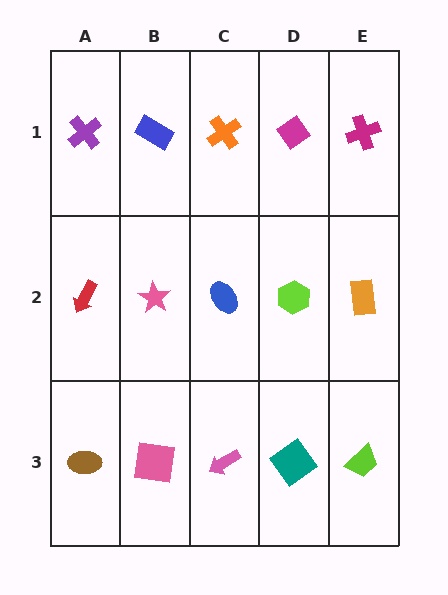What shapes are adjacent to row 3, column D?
A lime hexagon (row 2, column D), a pink arrow (row 3, column C), a lime trapezoid (row 3, column E).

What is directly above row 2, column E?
A magenta cross.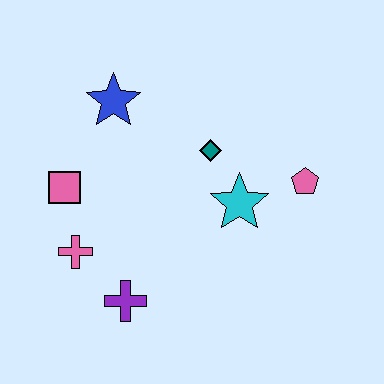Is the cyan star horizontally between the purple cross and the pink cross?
No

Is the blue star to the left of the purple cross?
Yes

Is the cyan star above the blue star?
No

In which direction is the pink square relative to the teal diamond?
The pink square is to the left of the teal diamond.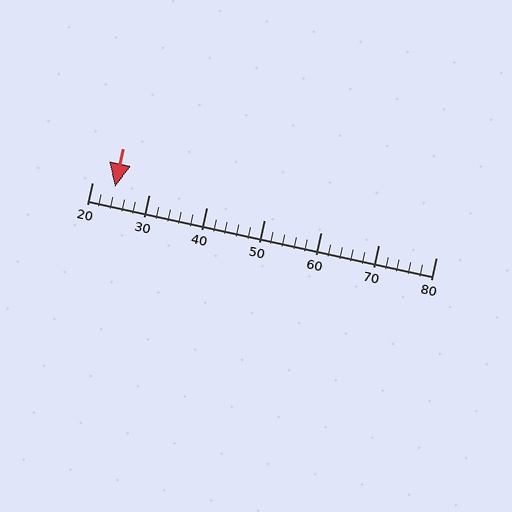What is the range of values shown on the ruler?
The ruler shows values from 20 to 80.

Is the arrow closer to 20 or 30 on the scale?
The arrow is closer to 20.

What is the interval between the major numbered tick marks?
The major tick marks are spaced 10 units apart.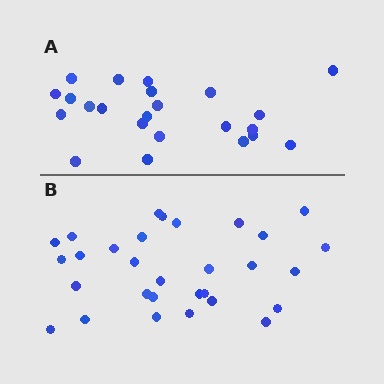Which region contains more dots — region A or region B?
Region B (the bottom region) has more dots.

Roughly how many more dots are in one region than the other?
Region B has roughly 8 or so more dots than region A.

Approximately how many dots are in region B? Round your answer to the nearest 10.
About 30 dots.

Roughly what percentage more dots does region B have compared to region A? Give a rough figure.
About 30% more.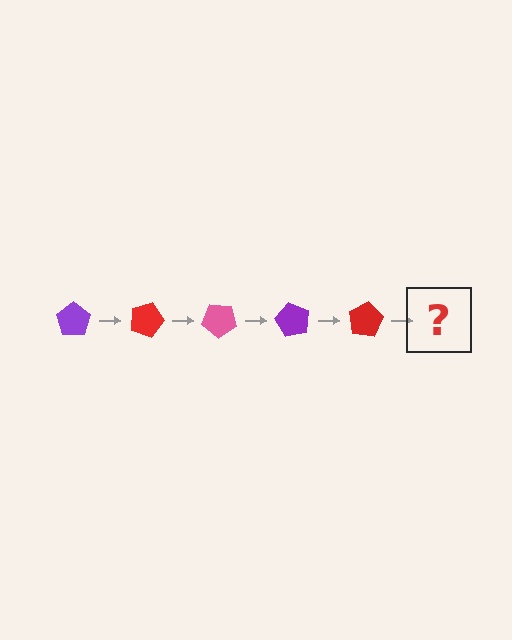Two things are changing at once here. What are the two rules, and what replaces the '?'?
The two rules are that it rotates 20 degrees each step and the color cycles through purple, red, and pink. The '?' should be a pink pentagon, rotated 100 degrees from the start.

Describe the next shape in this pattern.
It should be a pink pentagon, rotated 100 degrees from the start.